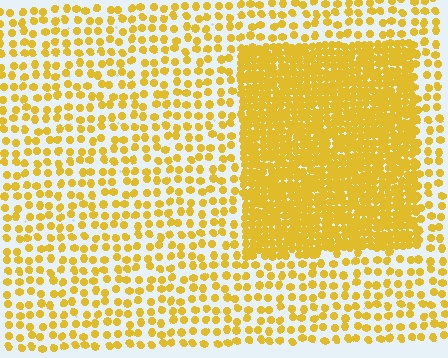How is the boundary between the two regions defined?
The boundary is defined by a change in element density (approximately 2.8x ratio). All elements are the same color, size, and shape.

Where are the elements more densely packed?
The elements are more densely packed inside the rectangle boundary.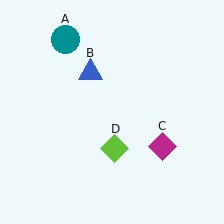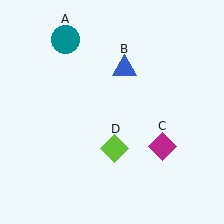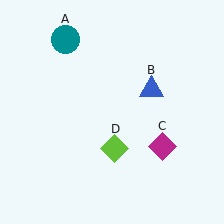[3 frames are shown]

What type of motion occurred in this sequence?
The blue triangle (object B) rotated clockwise around the center of the scene.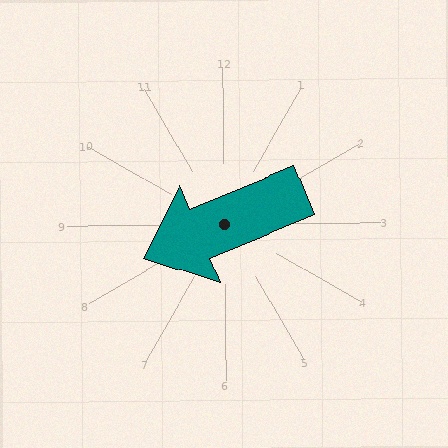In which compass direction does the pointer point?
West.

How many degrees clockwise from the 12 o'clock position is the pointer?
Approximately 248 degrees.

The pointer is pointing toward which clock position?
Roughly 8 o'clock.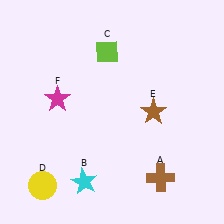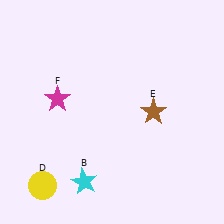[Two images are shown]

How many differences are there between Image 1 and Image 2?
There are 2 differences between the two images.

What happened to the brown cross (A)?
The brown cross (A) was removed in Image 2. It was in the bottom-right area of Image 1.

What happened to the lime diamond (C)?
The lime diamond (C) was removed in Image 2. It was in the top-left area of Image 1.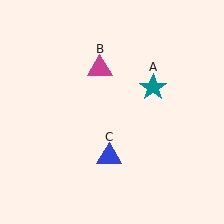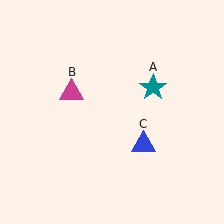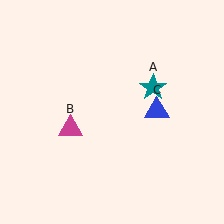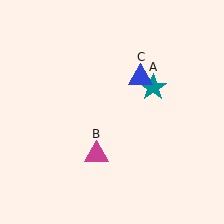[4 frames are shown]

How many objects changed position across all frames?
2 objects changed position: magenta triangle (object B), blue triangle (object C).